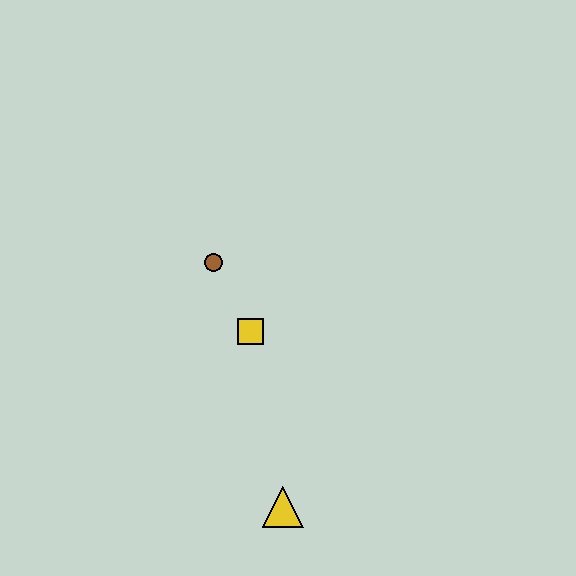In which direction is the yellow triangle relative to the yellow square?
The yellow triangle is below the yellow square.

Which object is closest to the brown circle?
The yellow square is closest to the brown circle.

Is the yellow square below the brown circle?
Yes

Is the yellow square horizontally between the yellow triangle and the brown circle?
Yes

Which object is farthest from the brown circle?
The yellow triangle is farthest from the brown circle.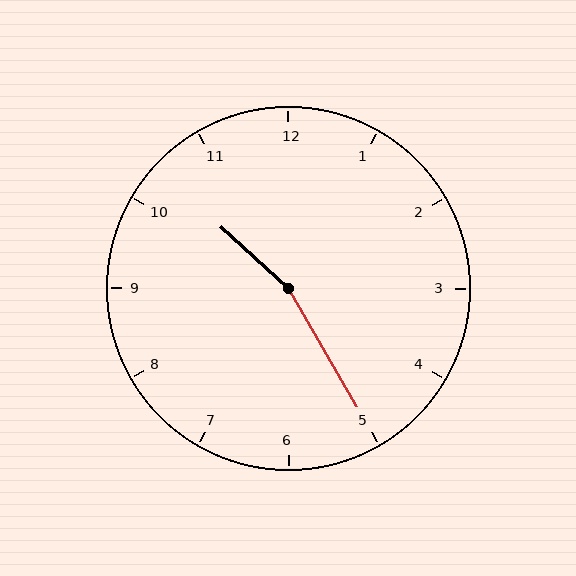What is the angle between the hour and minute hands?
Approximately 162 degrees.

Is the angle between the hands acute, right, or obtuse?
It is obtuse.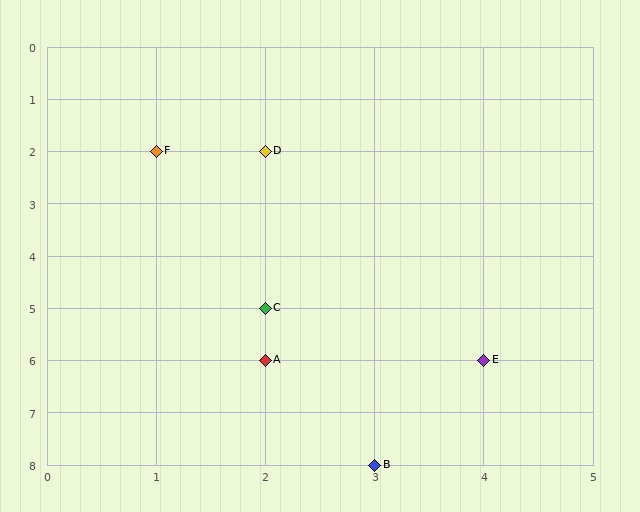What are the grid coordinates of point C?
Point C is at grid coordinates (2, 5).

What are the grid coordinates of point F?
Point F is at grid coordinates (1, 2).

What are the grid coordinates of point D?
Point D is at grid coordinates (2, 2).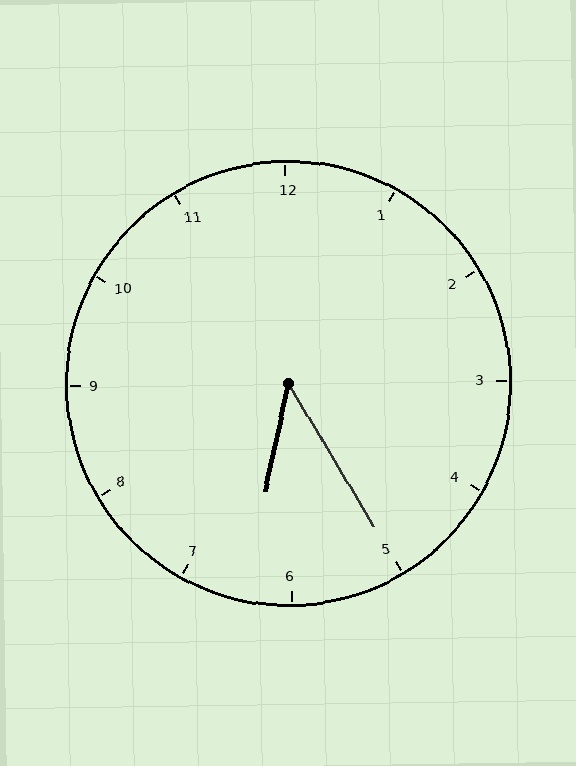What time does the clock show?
6:25.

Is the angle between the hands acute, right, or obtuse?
It is acute.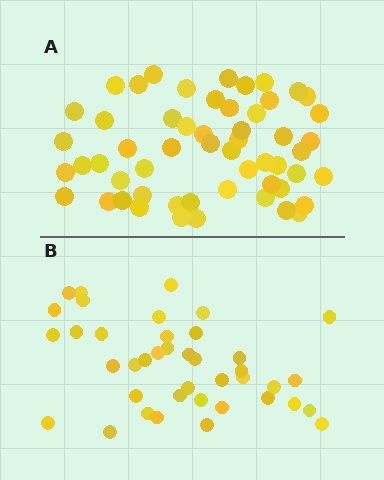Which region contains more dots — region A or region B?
Region A (the top region) has more dots.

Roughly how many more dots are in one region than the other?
Region A has approximately 15 more dots than region B.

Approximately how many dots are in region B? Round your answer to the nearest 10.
About 40 dots.